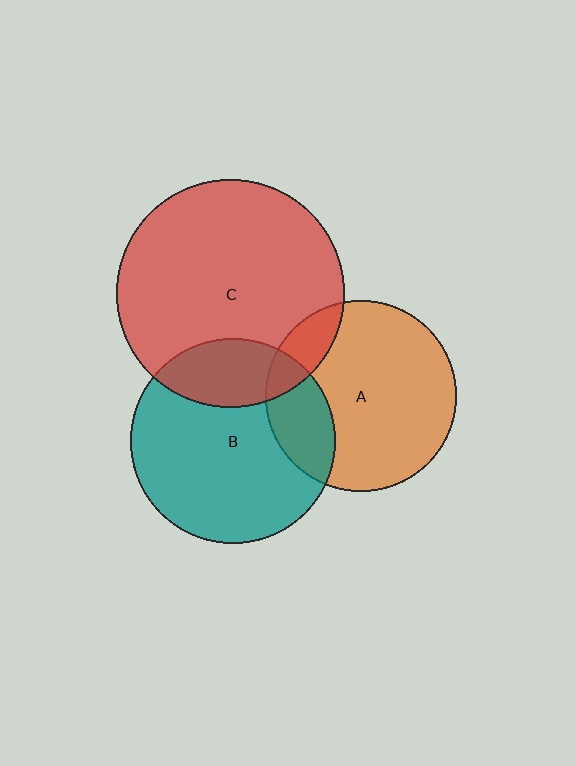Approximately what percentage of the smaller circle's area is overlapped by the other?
Approximately 15%.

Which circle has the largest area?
Circle C (red).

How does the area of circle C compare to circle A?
Approximately 1.4 times.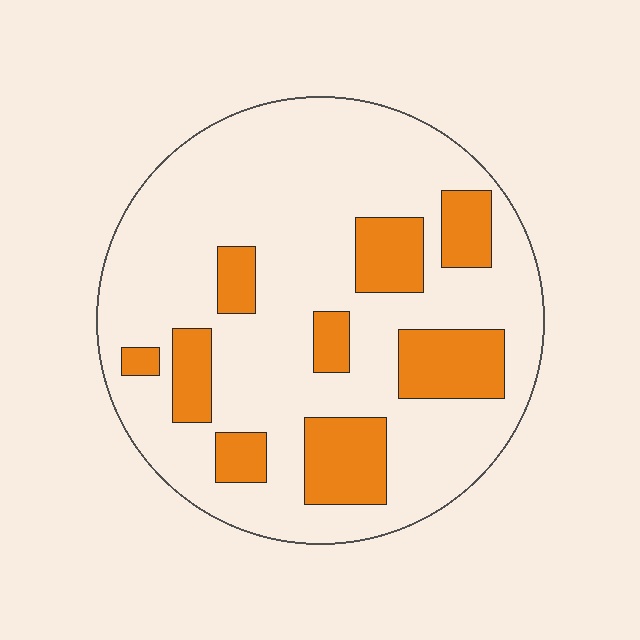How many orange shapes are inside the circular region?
9.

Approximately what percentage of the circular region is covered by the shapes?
Approximately 25%.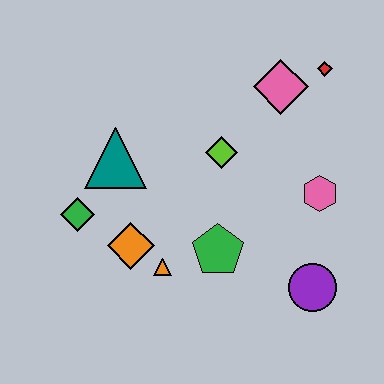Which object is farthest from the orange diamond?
The red diamond is farthest from the orange diamond.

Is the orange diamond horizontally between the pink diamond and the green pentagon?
No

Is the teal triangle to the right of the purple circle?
No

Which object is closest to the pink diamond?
The red diamond is closest to the pink diamond.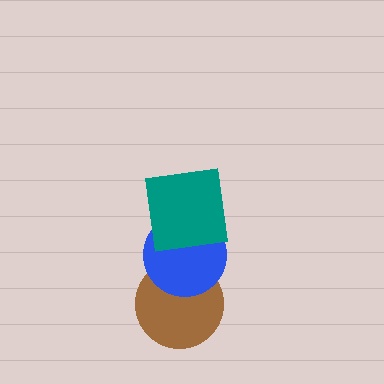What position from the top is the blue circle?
The blue circle is 2nd from the top.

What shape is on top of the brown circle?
The blue circle is on top of the brown circle.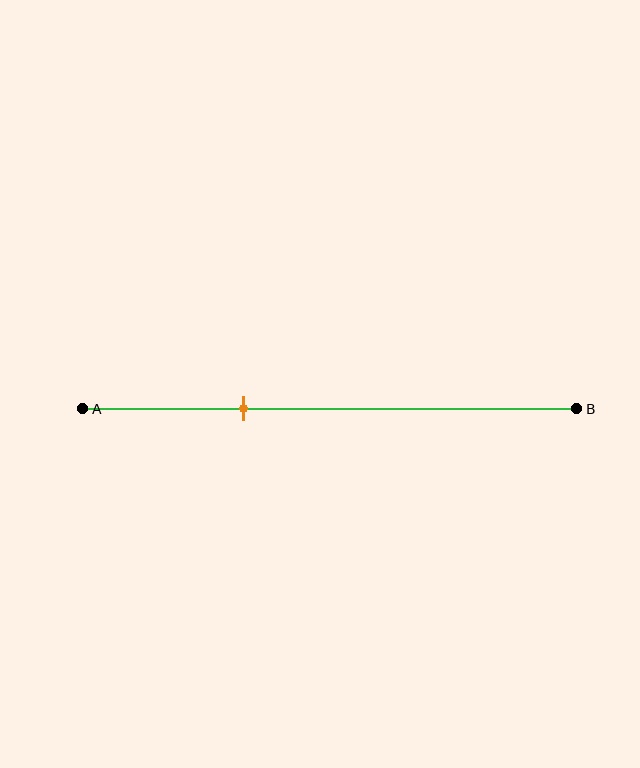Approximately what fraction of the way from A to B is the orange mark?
The orange mark is approximately 30% of the way from A to B.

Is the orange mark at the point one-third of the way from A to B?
Yes, the mark is approximately at the one-third point.